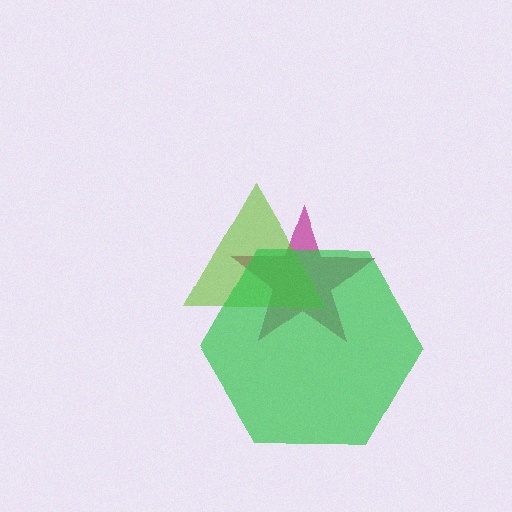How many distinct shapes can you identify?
There are 3 distinct shapes: a magenta star, a lime triangle, a green hexagon.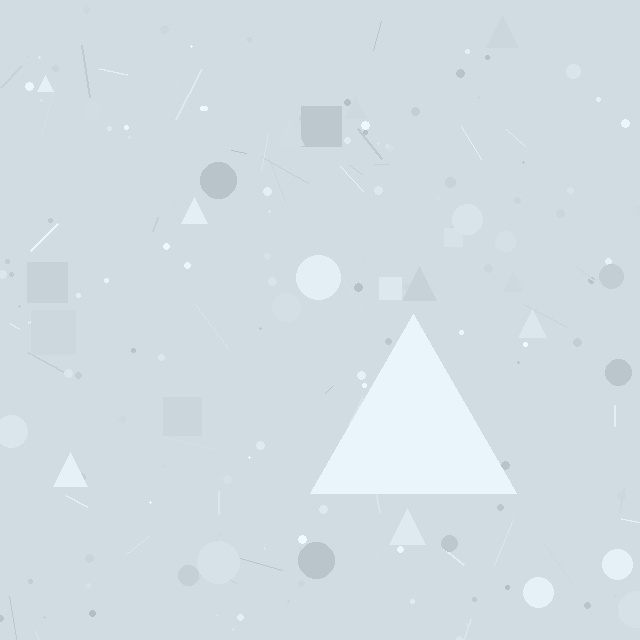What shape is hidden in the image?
A triangle is hidden in the image.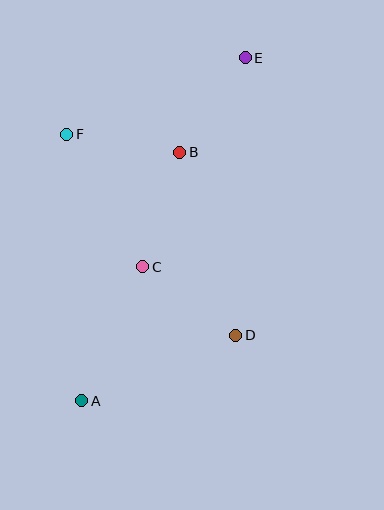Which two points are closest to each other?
Points B and F are closest to each other.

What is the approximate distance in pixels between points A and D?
The distance between A and D is approximately 167 pixels.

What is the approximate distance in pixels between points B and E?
The distance between B and E is approximately 115 pixels.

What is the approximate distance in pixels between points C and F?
The distance between C and F is approximately 153 pixels.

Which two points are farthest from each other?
Points A and E are farthest from each other.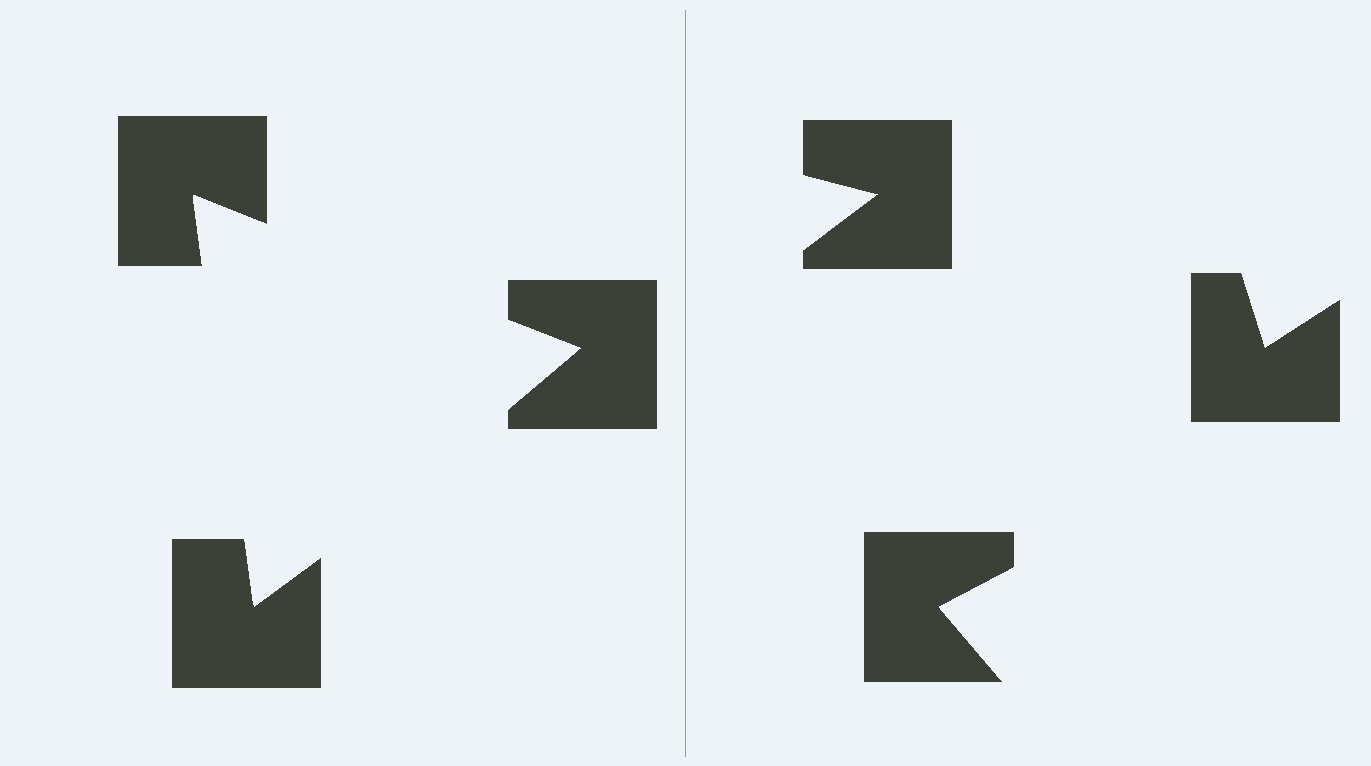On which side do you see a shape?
An illusory triangle appears on the left side. On the right side the wedge cuts are rotated, so no coherent shape forms.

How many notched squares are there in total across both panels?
6 — 3 on each side.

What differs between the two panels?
The notched squares are positioned identically on both sides; only the wedge orientations differ. On the left they align to a triangle; on the right they are misaligned.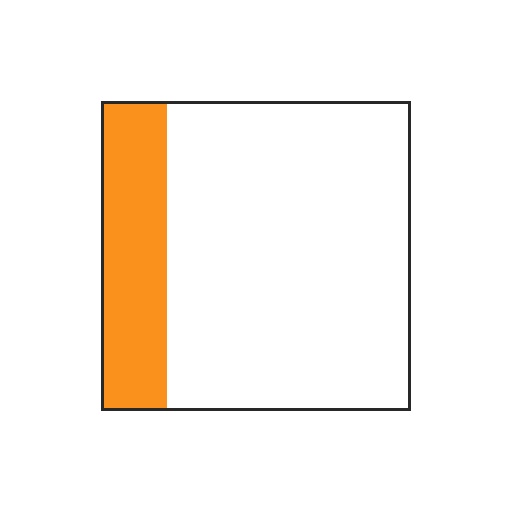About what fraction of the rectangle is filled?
About one fifth (1/5).